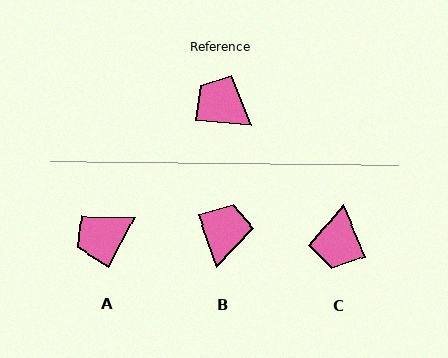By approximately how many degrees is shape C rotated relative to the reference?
Approximately 119 degrees counter-clockwise.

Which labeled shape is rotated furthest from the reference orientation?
C, about 119 degrees away.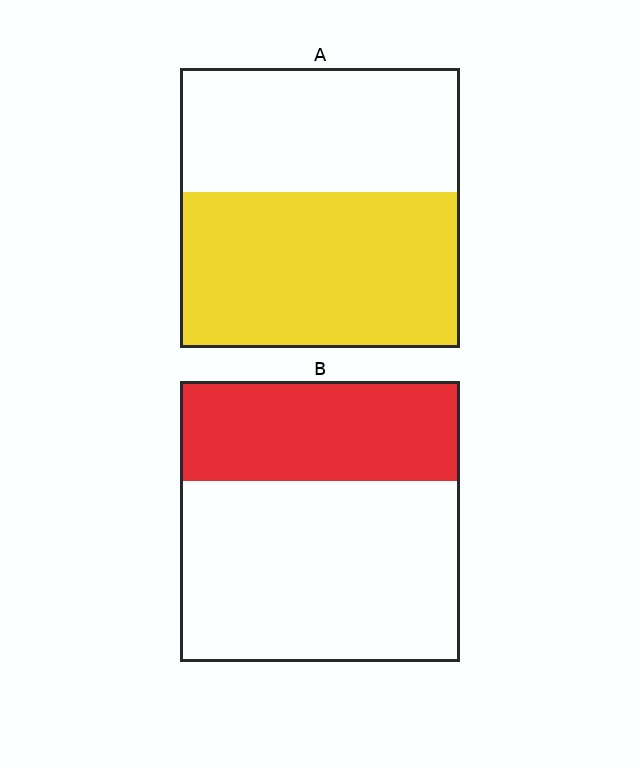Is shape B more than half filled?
No.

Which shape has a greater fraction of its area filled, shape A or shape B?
Shape A.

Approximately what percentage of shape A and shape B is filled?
A is approximately 55% and B is approximately 35%.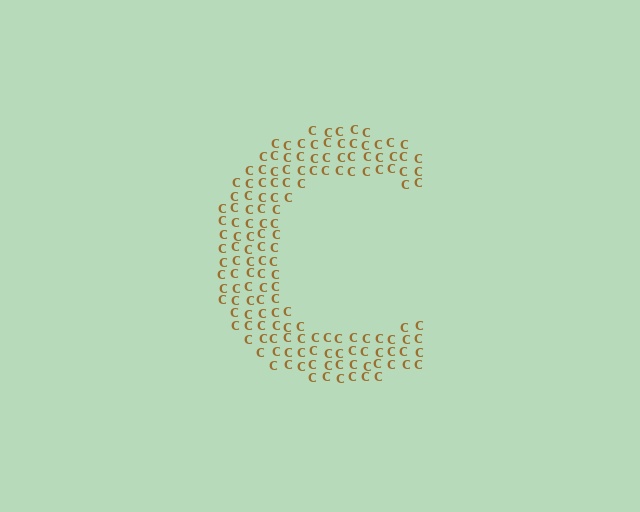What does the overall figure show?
The overall figure shows the letter C.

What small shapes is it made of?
It is made of small letter C's.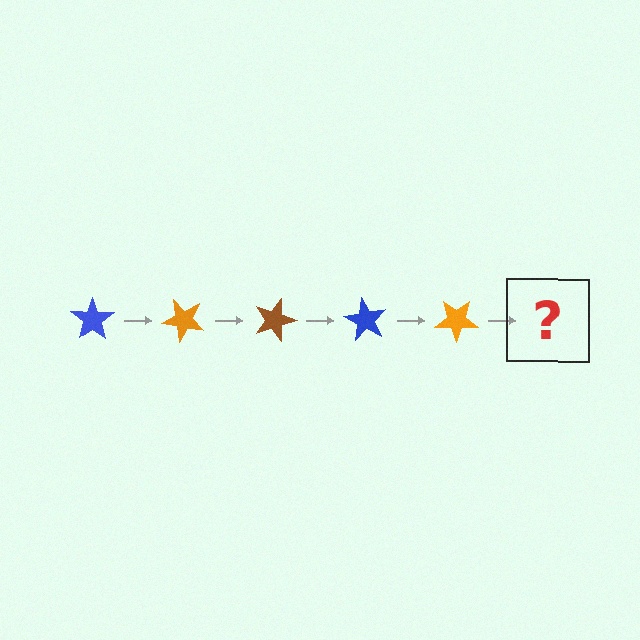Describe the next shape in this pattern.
It should be a brown star, rotated 225 degrees from the start.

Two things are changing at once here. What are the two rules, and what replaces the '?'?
The two rules are that it rotates 45 degrees each step and the color cycles through blue, orange, and brown. The '?' should be a brown star, rotated 225 degrees from the start.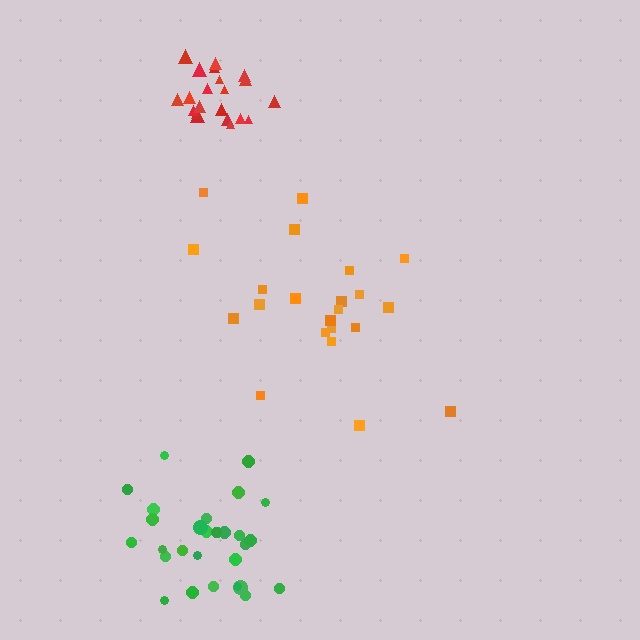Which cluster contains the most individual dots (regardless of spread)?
Green (29).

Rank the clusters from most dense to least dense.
red, green, orange.